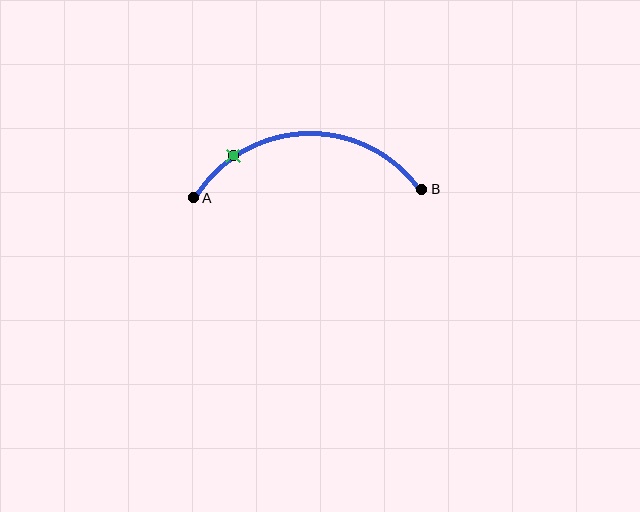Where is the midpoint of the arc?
The arc midpoint is the point on the curve farthest from the straight line joining A and B. It sits above that line.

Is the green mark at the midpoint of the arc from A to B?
No. The green mark lies on the arc but is closer to endpoint A. The arc midpoint would be at the point on the curve equidistant along the arc from both A and B.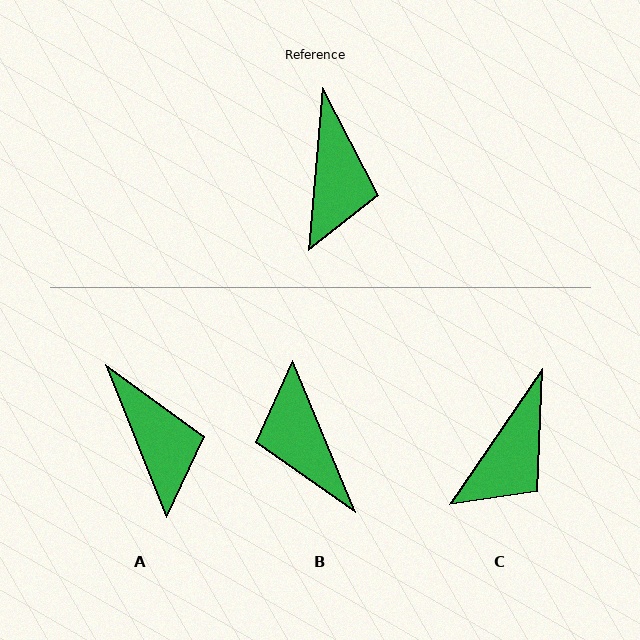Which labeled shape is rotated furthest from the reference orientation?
B, about 152 degrees away.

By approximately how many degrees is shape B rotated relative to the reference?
Approximately 152 degrees clockwise.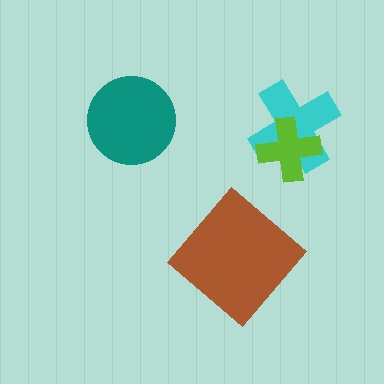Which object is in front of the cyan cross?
The lime cross is in front of the cyan cross.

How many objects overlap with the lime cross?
1 object overlaps with the lime cross.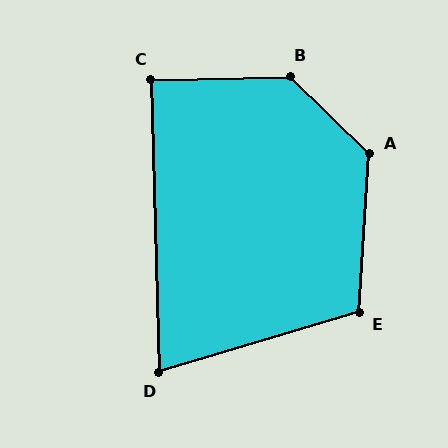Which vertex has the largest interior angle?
B, at approximately 134 degrees.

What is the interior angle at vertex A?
Approximately 131 degrees (obtuse).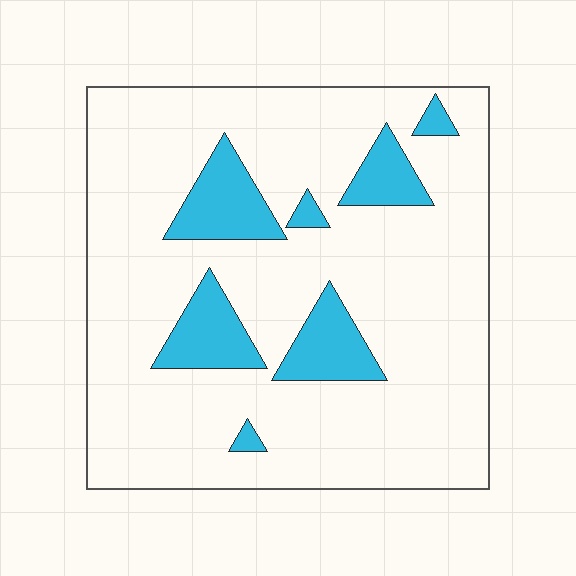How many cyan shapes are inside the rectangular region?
7.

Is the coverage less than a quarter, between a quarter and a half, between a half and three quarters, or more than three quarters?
Less than a quarter.